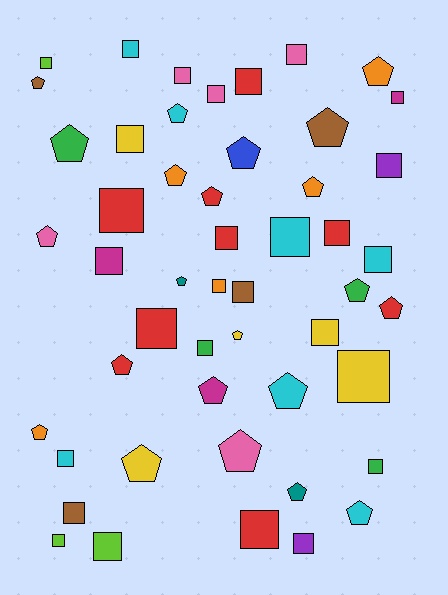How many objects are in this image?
There are 50 objects.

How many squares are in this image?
There are 28 squares.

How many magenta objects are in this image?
There are 3 magenta objects.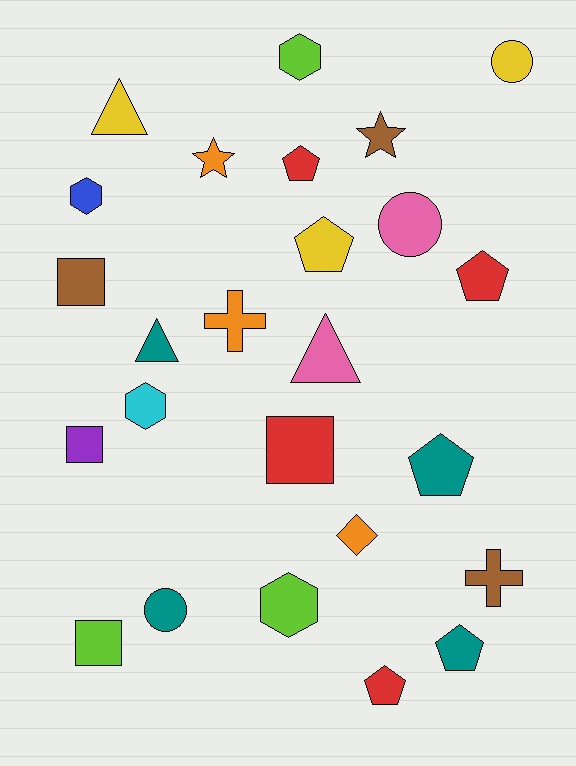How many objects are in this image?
There are 25 objects.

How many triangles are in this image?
There are 3 triangles.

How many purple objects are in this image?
There is 1 purple object.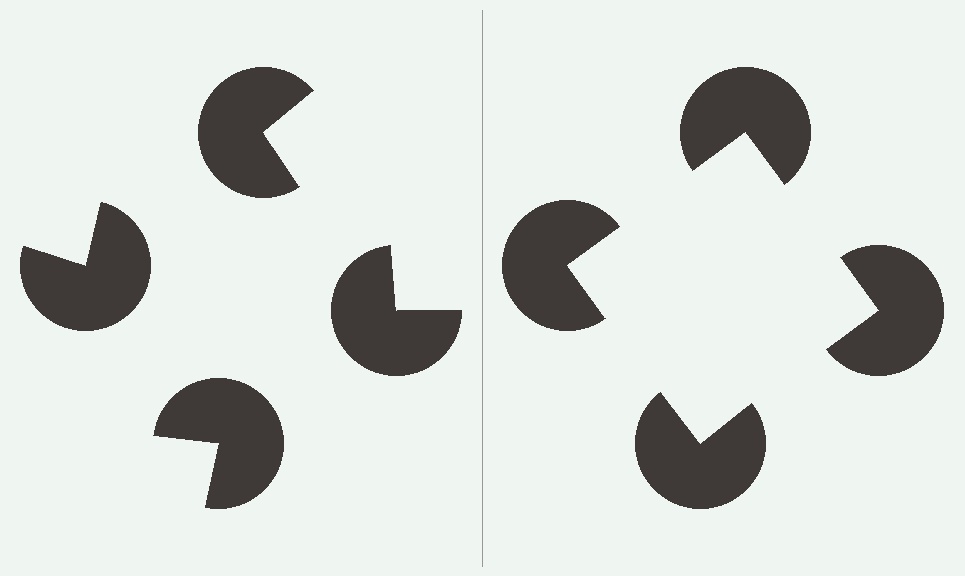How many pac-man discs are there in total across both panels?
8 — 4 on each side.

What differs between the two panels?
The pac-man discs are positioned identically on both sides; only the wedge orientations differ. On the right they align to a square; on the left they are misaligned.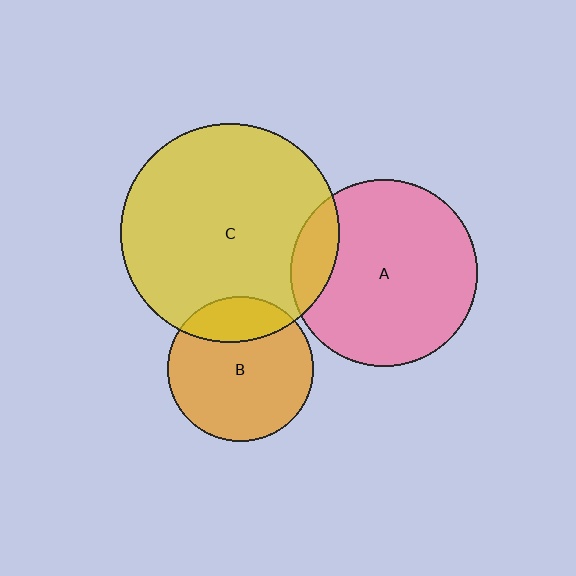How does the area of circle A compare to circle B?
Approximately 1.7 times.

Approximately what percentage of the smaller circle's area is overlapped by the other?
Approximately 20%.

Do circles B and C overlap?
Yes.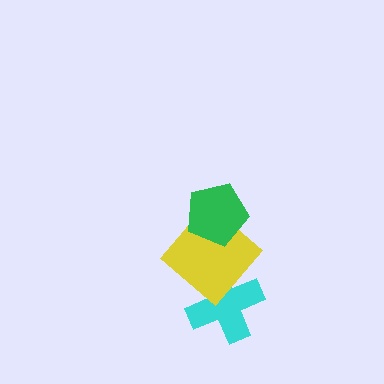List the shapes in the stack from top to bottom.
From top to bottom: the green pentagon, the yellow diamond, the cyan cross.